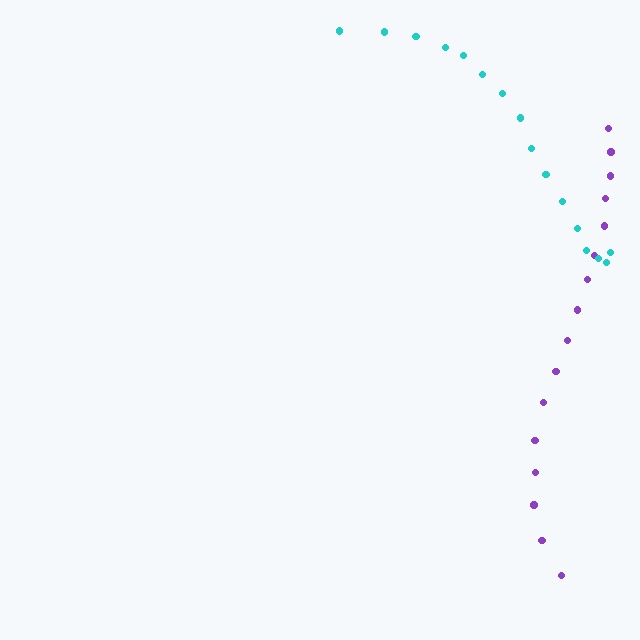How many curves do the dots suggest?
There are 2 distinct paths.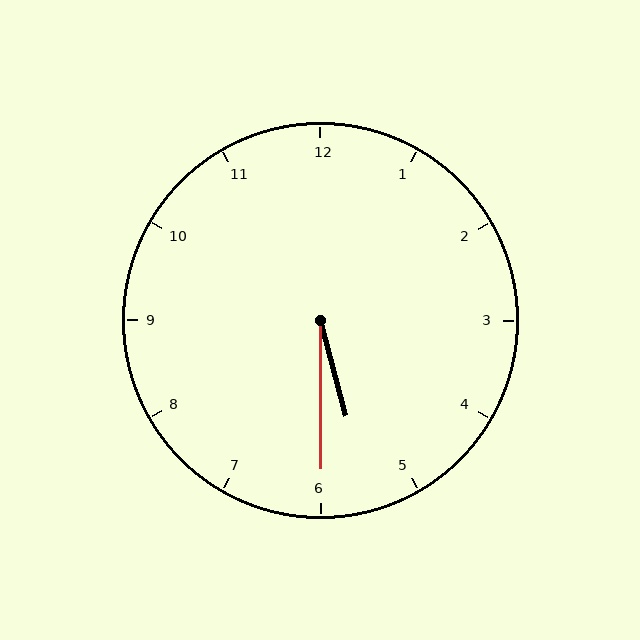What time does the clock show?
5:30.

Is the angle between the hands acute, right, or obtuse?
It is acute.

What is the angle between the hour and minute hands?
Approximately 15 degrees.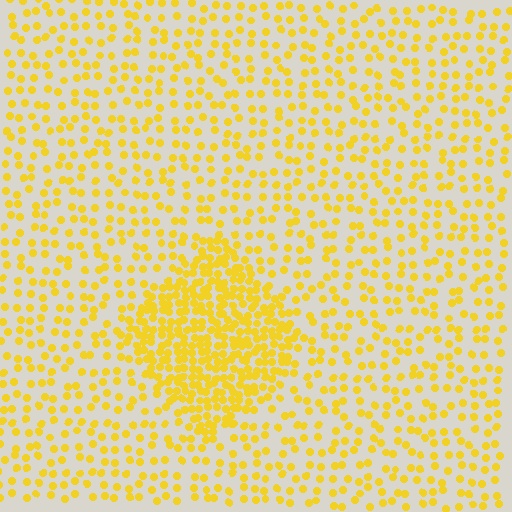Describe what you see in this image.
The image contains small yellow elements arranged at two different densities. A diamond-shaped region is visible where the elements are more densely packed than the surrounding area.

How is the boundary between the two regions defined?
The boundary is defined by a change in element density (approximately 2.5x ratio). All elements are the same color, size, and shape.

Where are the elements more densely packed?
The elements are more densely packed inside the diamond boundary.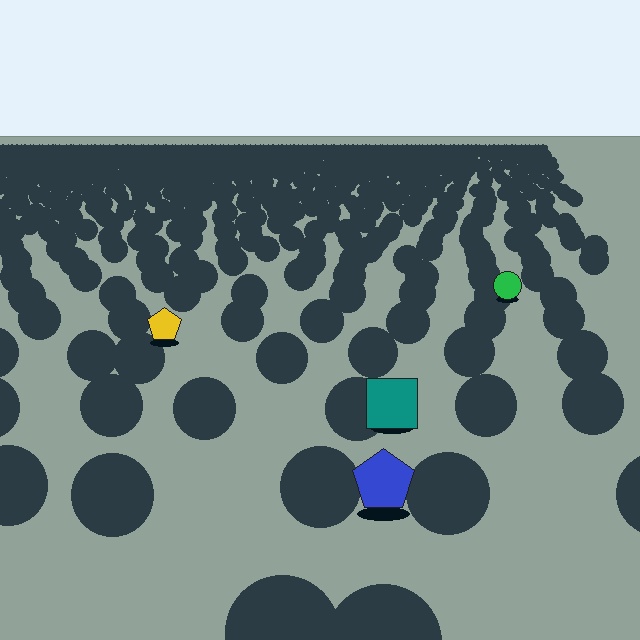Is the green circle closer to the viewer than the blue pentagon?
No. The blue pentagon is closer — you can tell from the texture gradient: the ground texture is coarser near it.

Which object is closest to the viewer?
The blue pentagon is closest. The texture marks near it are larger and more spread out.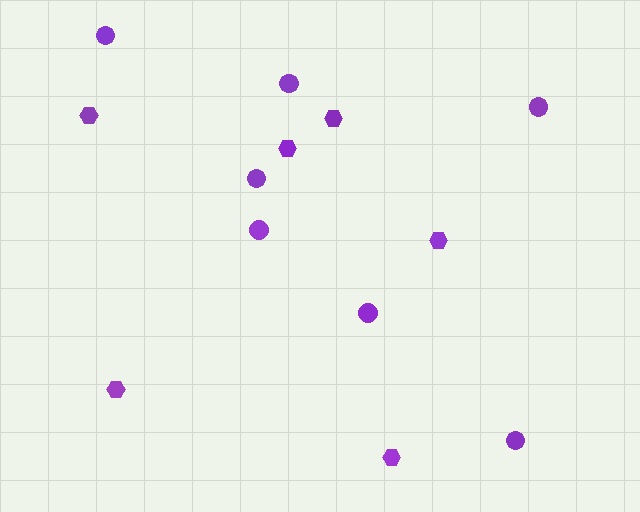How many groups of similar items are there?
There are 2 groups: one group of circles (7) and one group of hexagons (6).